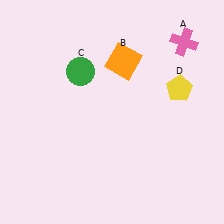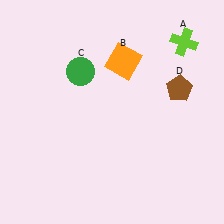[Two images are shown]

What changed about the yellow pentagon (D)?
In Image 1, D is yellow. In Image 2, it changed to brown.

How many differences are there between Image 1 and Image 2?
There are 2 differences between the two images.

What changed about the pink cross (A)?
In Image 1, A is pink. In Image 2, it changed to lime.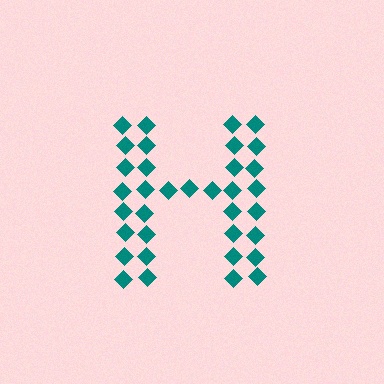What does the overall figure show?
The overall figure shows the letter H.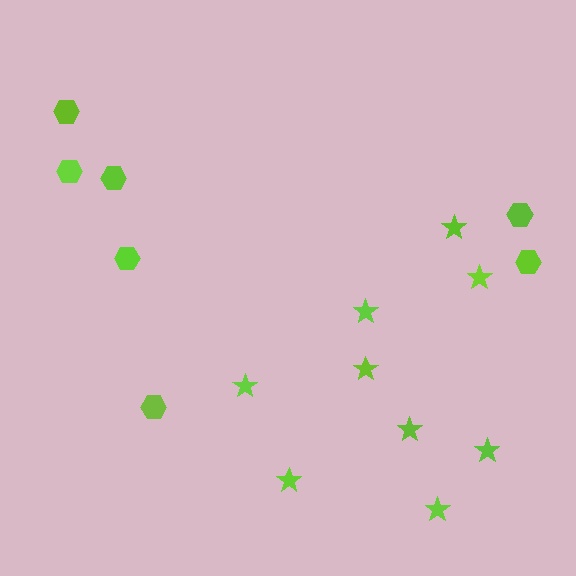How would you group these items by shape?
There are 2 groups: one group of stars (9) and one group of hexagons (7).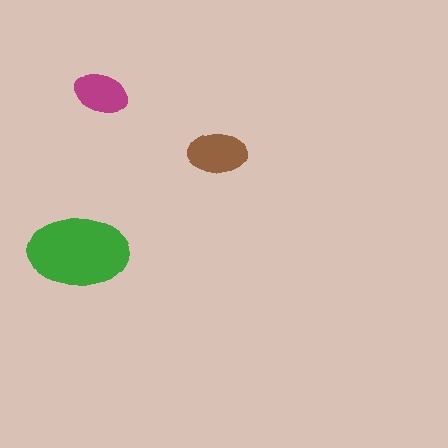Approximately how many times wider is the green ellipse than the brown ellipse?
About 1.5 times wider.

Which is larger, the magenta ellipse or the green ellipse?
The green one.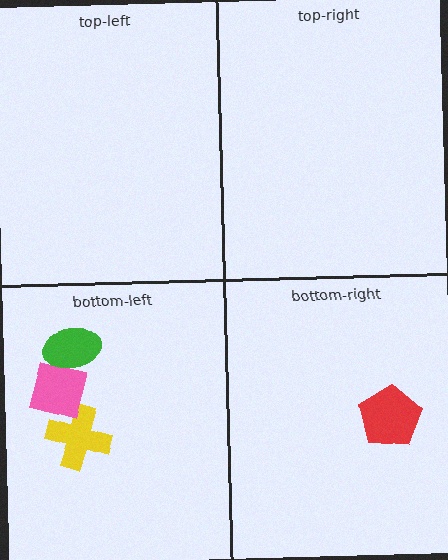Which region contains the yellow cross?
The bottom-left region.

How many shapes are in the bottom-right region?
1.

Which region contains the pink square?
The bottom-left region.